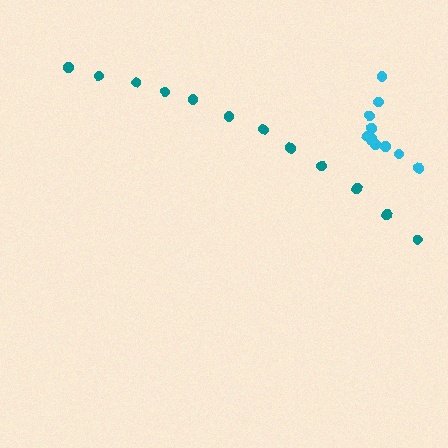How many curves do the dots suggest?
There are 2 distinct paths.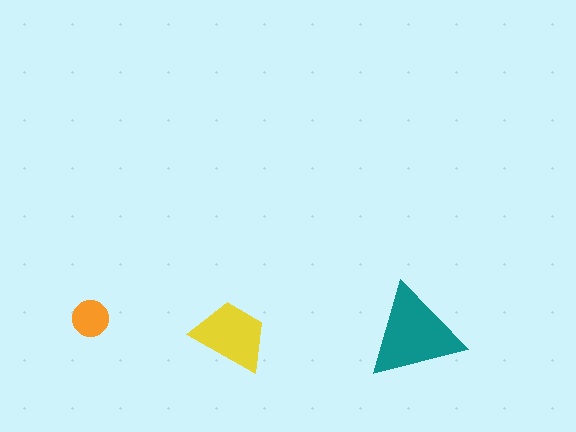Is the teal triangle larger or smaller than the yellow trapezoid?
Larger.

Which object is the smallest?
The orange circle.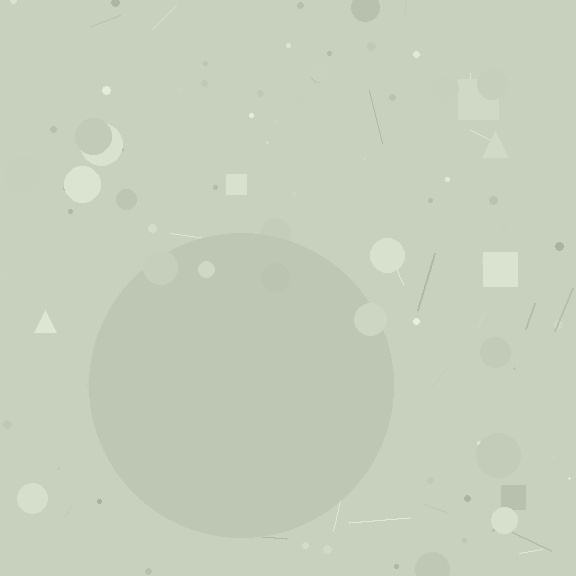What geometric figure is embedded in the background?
A circle is embedded in the background.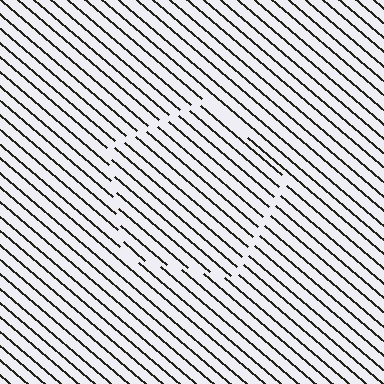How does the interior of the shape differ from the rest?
The interior of the shape contains the same grating, shifted by half a period — the contour is defined by the phase discontinuity where line-ends from the inner and outer gratings abut.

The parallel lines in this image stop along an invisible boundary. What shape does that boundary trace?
An illusory pentagon. The interior of the shape contains the same grating, shifted by half a period — the contour is defined by the phase discontinuity where line-ends from the inner and outer gratings abut.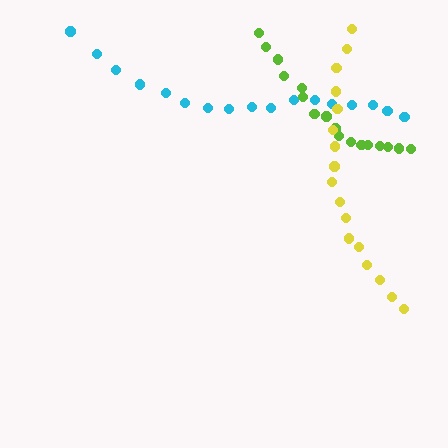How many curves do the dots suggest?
There are 3 distinct paths.